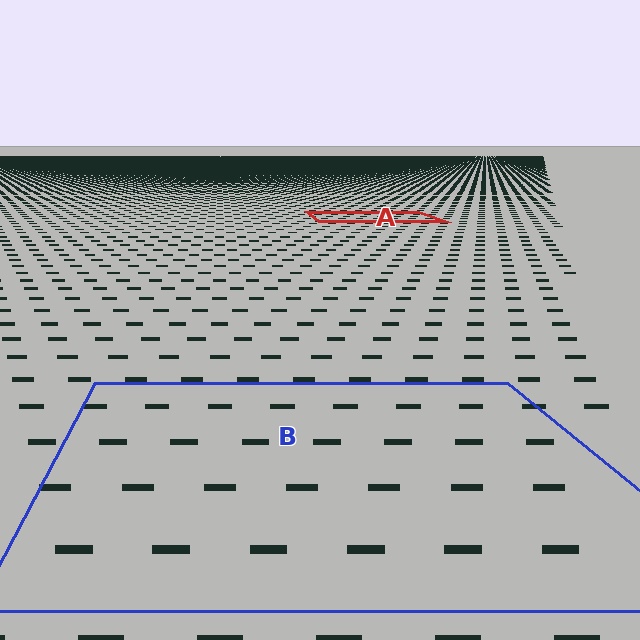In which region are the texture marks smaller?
The texture marks are smaller in region A, because it is farther away.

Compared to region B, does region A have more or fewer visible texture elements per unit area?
Region A has more texture elements per unit area — they are packed more densely because it is farther away.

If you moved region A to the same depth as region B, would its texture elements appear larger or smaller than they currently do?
They would appear larger. At a closer depth, the same texture elements are projected at a bigger on-screen size.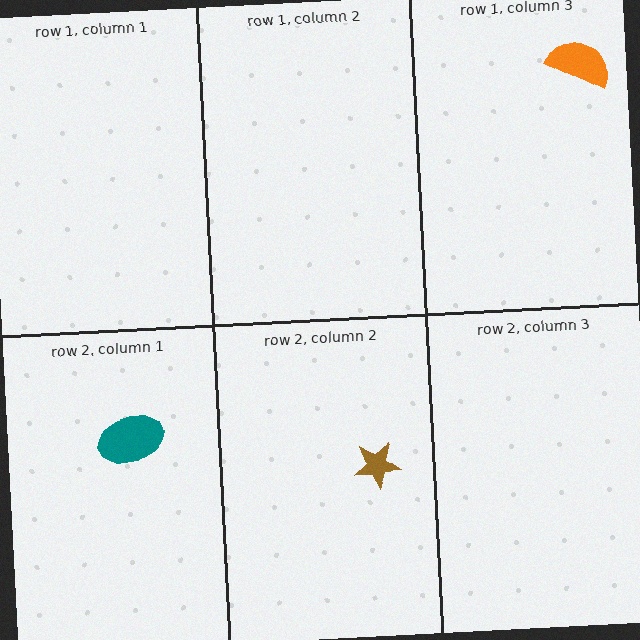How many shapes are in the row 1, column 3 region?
1.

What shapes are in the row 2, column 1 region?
The teal ellipse.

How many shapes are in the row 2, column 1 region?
1.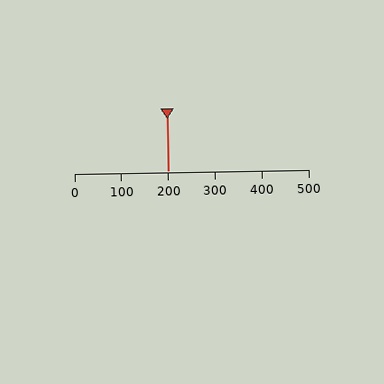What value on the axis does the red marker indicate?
The marker indicates approximately 200.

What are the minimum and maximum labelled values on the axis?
The axis runs from 0 to 500.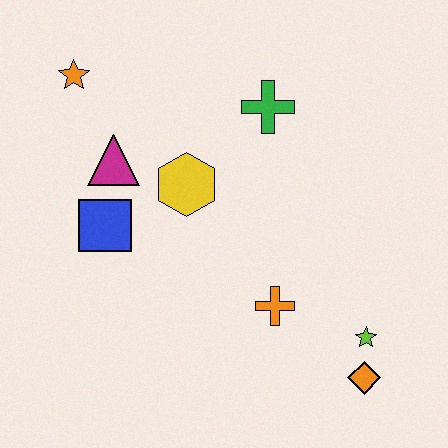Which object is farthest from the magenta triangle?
The orange diamond is farthest from the magenta triangle.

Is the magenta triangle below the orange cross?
No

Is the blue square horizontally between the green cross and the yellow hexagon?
No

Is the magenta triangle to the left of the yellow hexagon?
Yes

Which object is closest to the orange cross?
The lime star is closest to the orange cross.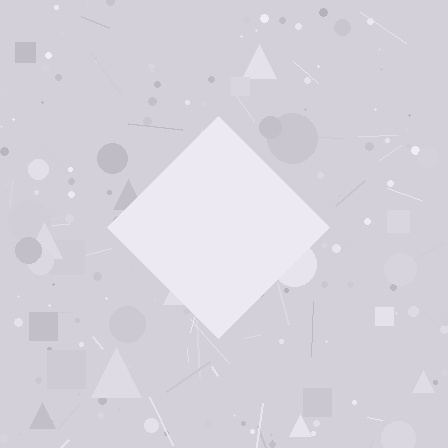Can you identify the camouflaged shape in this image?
The camouflaged shape is a diamond.